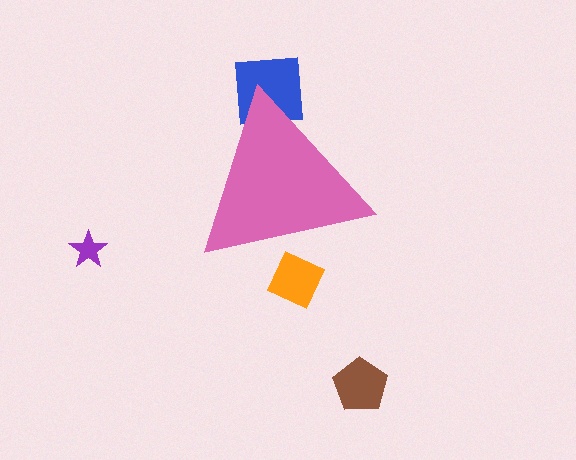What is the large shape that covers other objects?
A pink triangle.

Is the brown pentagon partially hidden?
No, the brown pentagon is fully visible.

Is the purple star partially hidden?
No, the purple star is fully visible.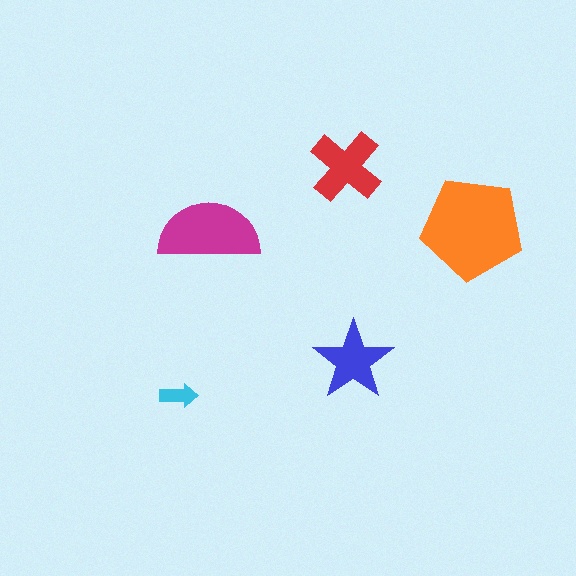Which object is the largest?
The orange pentagon.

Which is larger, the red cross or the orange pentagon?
The orange pentagon.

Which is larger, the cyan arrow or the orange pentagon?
The orange pentagon.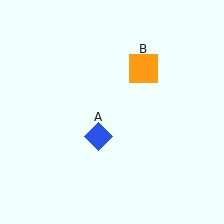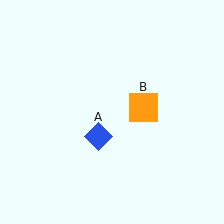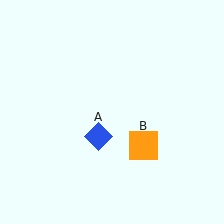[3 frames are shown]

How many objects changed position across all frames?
1 object changed position: orange square (object B).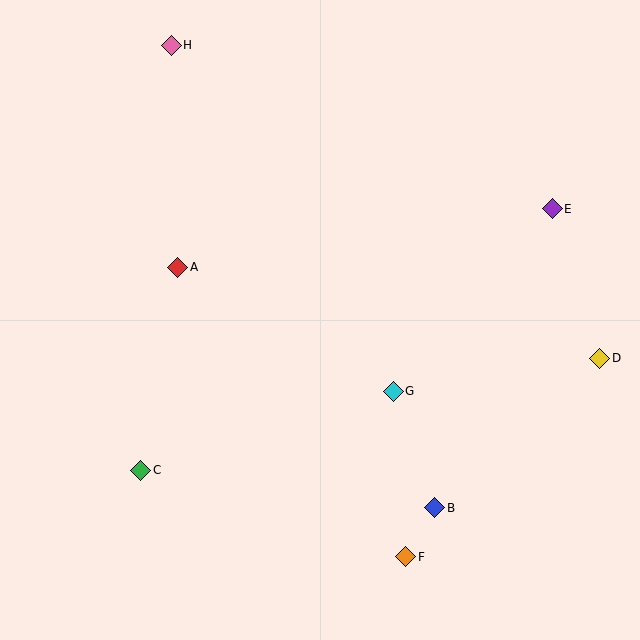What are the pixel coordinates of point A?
Point A is at (178, 267).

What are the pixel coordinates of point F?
Point F is at (406, 557).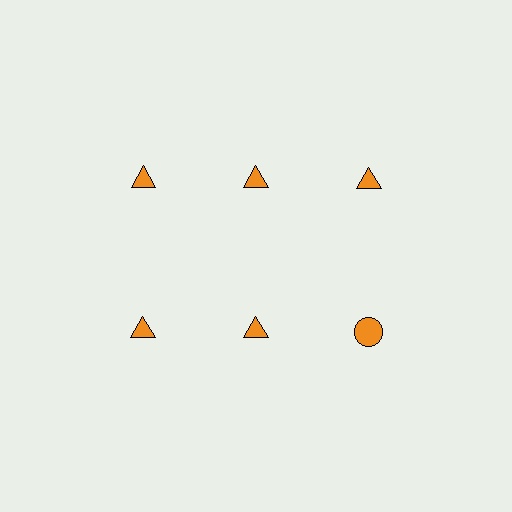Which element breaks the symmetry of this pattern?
The orange circle in the second row, center column breaks the symmetry. All other shapes are orange triangles.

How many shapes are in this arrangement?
There are 6 shapes arranged in a grid pattern.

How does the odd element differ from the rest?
It has a different shape: circle instead of triangle.